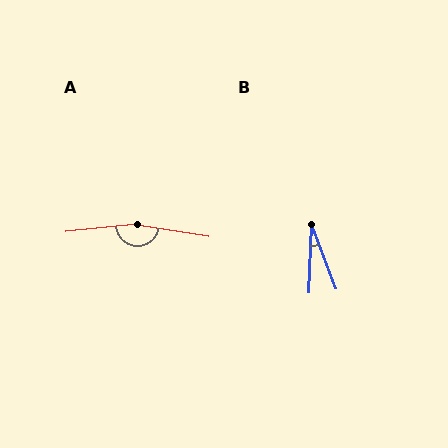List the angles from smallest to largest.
B (23°), A (165°).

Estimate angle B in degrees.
Approximately 23 degrees.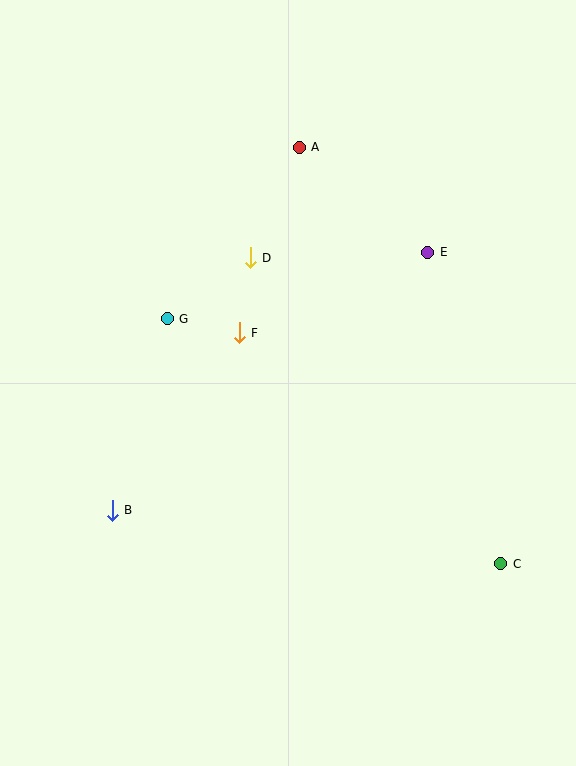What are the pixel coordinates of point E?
Point E is at (428, 252).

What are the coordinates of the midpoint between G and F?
The midpoint between G and F is at (203, 326).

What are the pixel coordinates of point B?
Point B is at (112, 510).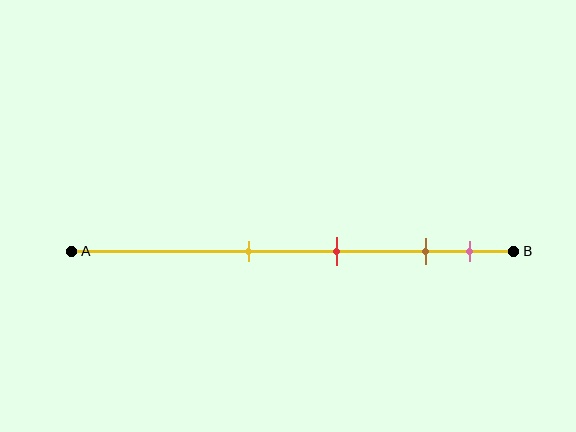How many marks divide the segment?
There are 4 marks dividing the segment.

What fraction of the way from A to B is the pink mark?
The pink mark is approximately 90% (0.9) of the way from A to B.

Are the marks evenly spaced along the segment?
No, the marks are not evenly spaced.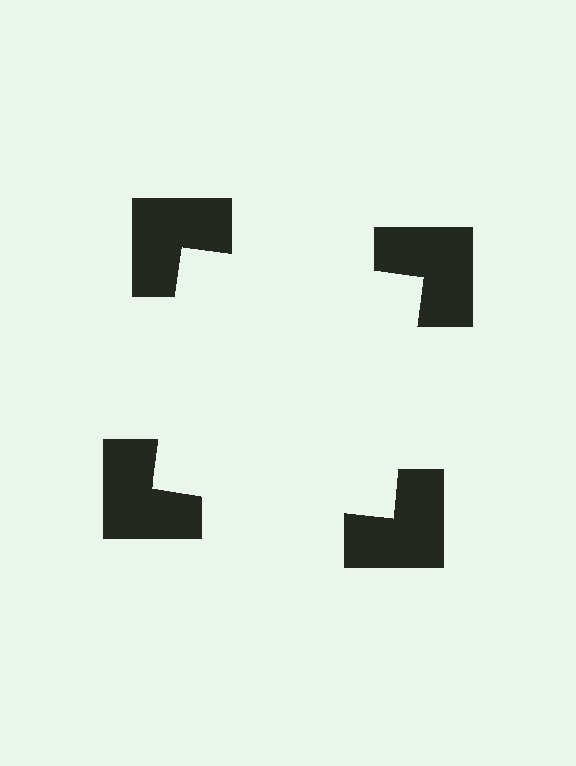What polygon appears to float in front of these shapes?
An illusory square — its edges are inferred from the aligned wedge cuts in the notched squares, not physically drawn.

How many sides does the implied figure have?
4 sides.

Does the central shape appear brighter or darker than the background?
It typically appears slightly brighter than the background, even though no actual brightness change is drawn.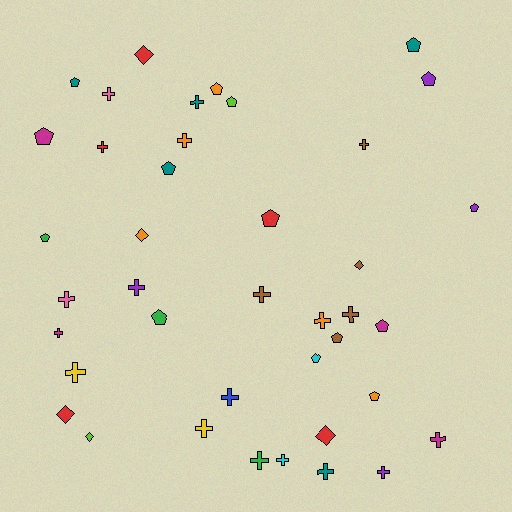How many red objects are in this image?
There are 5 red objects.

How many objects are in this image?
There are 40 objects.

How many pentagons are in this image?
There are 15 pentagons.